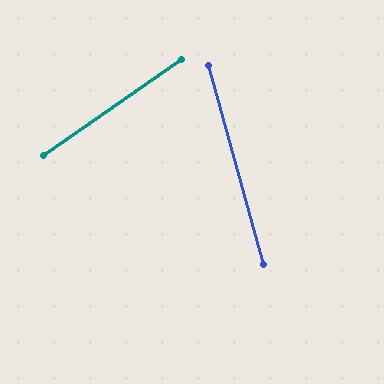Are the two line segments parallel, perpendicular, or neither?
Neither parallel nor perpendicular — they differ by about 71°.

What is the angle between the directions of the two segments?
Approximately 71 degrees.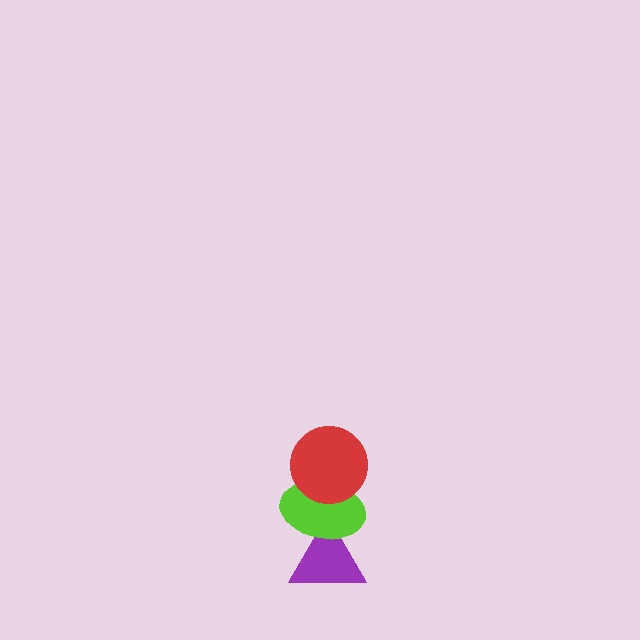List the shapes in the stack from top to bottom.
From top to bottom: the red circle, the lime ellipse, the purple triangle.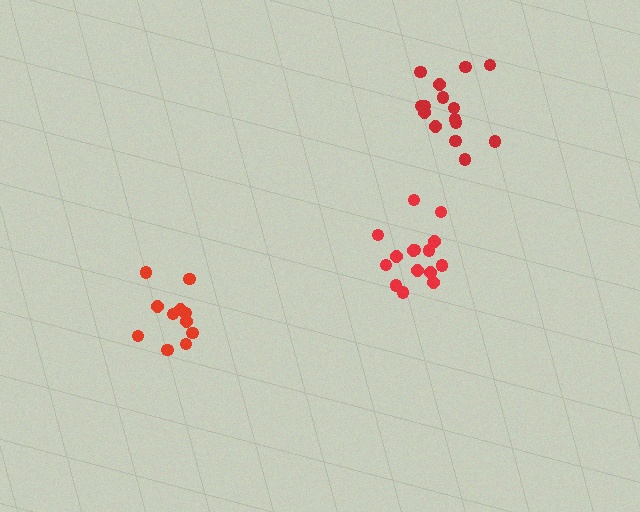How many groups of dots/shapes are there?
There are 3 groups.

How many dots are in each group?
Group 1: 11 dots, Group 2: 15 dots, Group 3: 15 dots (41 total).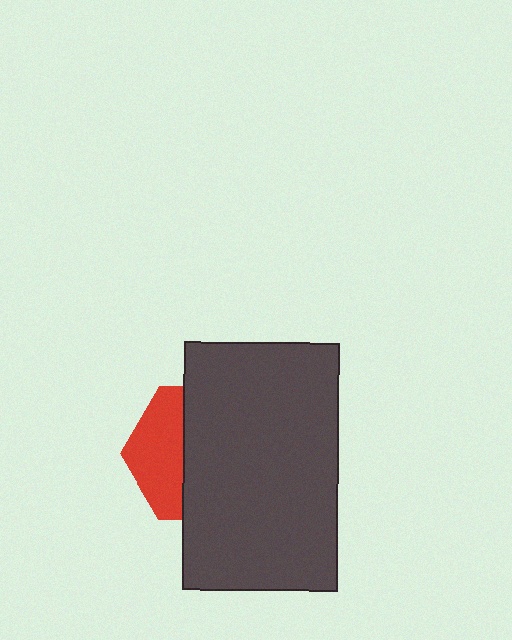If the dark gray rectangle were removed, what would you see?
You would see the complete red hexagon.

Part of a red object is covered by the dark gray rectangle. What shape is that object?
It is a hexagon.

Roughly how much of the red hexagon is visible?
A small part of it is visible (roughly 37%).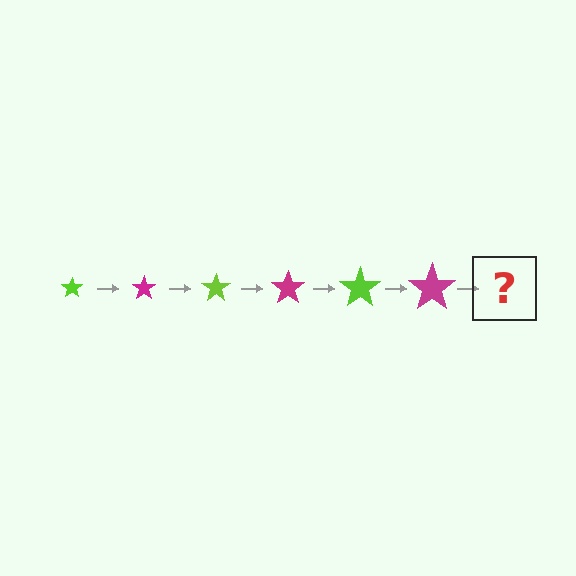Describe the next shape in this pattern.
It should be a lime star, larger than the previous one.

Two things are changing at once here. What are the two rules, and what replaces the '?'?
The two rules are that the star grows larger each step and the color cycles through lime and magenta. The '?' should be a lime star, larger than the previous one.